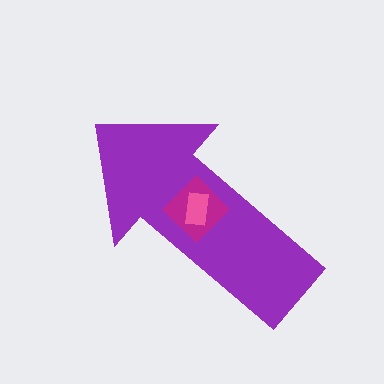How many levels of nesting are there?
3.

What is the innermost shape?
The pink rectangle.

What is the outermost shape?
The purple arrow.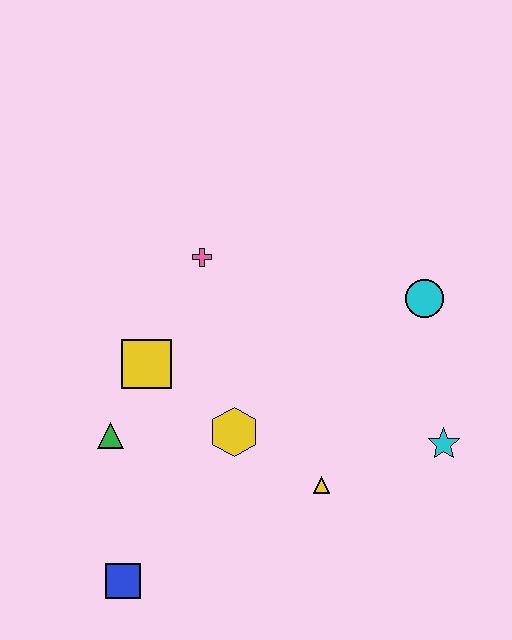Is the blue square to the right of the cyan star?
No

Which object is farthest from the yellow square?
The cyan star is farthest from the yellow square.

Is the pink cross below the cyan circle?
No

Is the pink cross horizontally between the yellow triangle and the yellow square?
Yes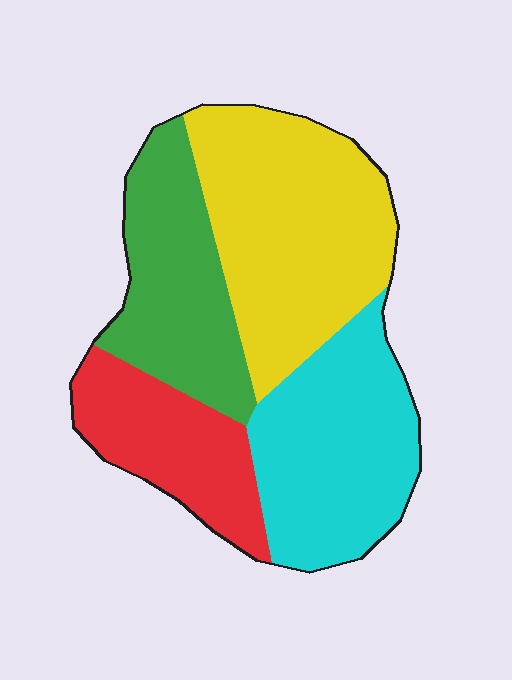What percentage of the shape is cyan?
Cyan covers about 25% of the shape.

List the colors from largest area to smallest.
From largest to smallest: yellow, cyan, green, red.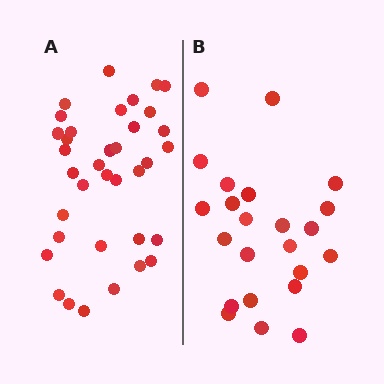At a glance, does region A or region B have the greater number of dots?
Region A (the left region) has more dots.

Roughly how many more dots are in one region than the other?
Region A has approximately 15 more dots than region B.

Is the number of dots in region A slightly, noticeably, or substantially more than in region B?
Region A has substantially more. The ratio is roughly 1.6 to 1.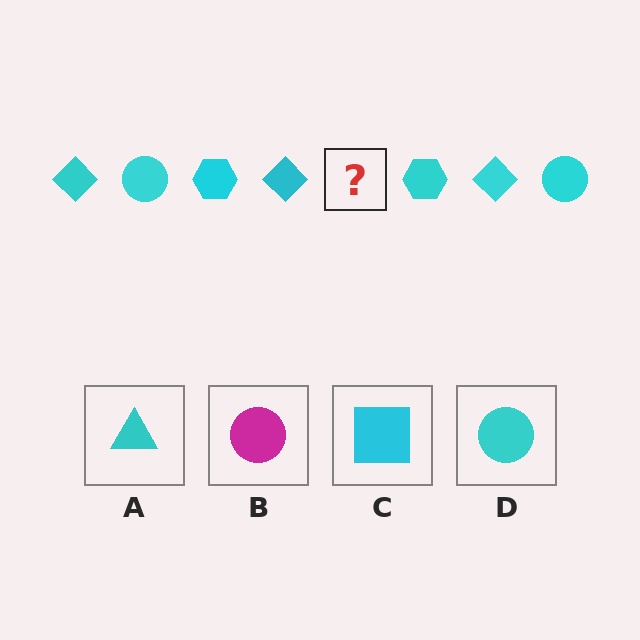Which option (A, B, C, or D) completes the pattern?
D.